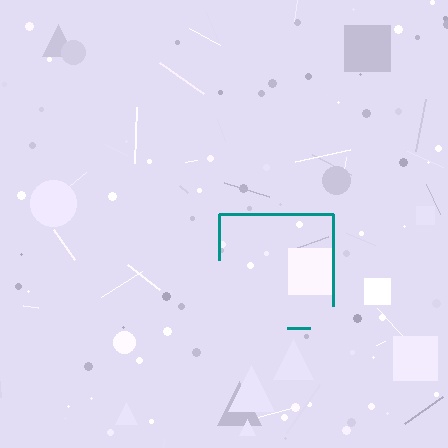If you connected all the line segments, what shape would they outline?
They would outline a square.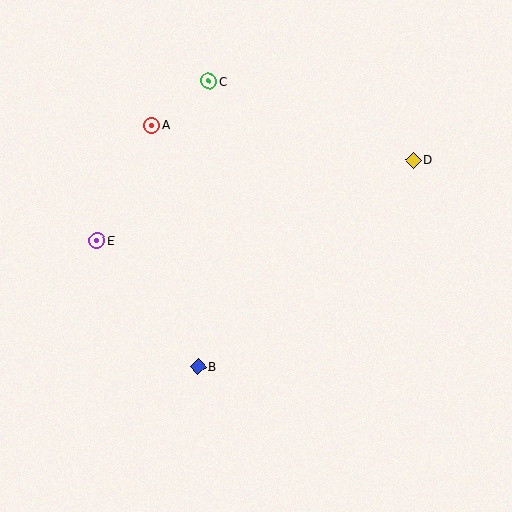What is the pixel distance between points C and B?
The distance between C and B is 286 pixels.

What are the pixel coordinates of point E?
Point E is at (97, 240).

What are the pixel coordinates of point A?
Point A is at (152, 125).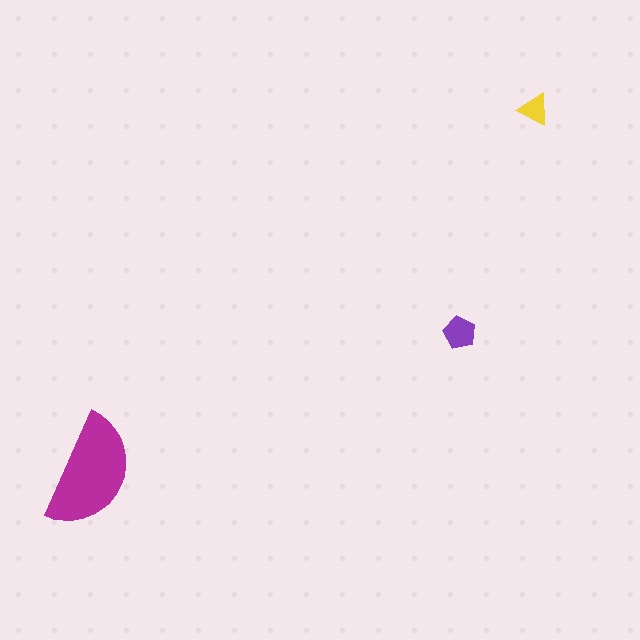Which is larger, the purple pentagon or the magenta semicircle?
The magenta semicircle.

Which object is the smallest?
The yellow triangle.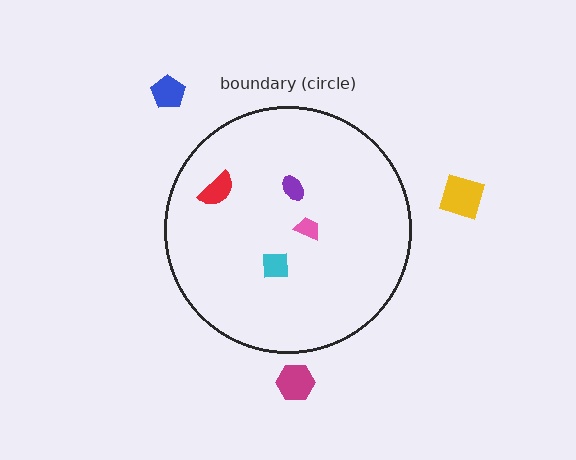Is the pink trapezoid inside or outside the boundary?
Inside.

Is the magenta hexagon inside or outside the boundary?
Outside.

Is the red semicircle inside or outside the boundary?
Inside.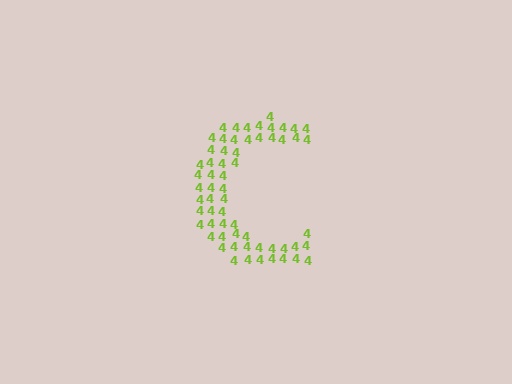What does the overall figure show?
The overall figure shows the letter C.